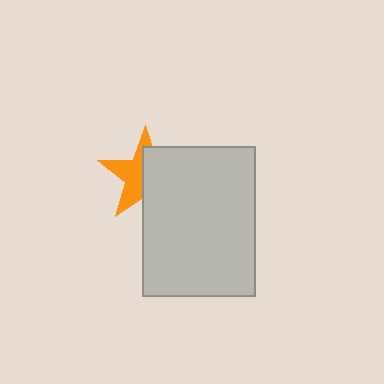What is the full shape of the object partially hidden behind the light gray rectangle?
The partially hidden object is an orange star.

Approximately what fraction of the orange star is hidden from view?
Roughly 54% of the orange star is hidden behind the light gray rectangle.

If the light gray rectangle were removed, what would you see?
You would see the complete orange star.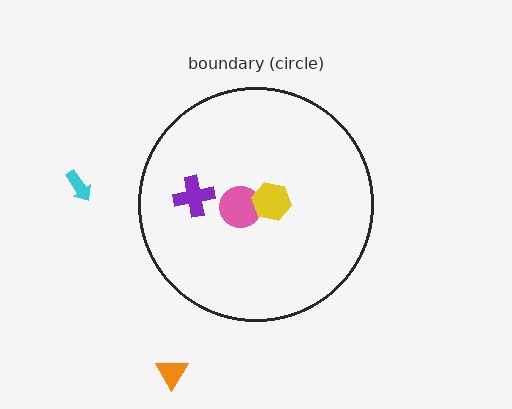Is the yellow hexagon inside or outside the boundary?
Inside.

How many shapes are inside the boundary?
3 inside, 2 outside.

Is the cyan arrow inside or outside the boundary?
Outside.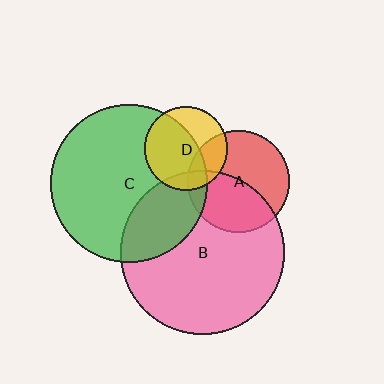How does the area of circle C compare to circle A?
Approximately 2.4 times.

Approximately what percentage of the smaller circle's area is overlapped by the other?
Approximately 60%.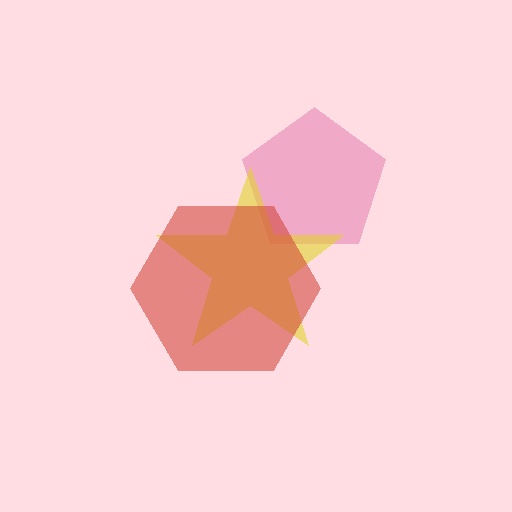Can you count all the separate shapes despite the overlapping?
Yes, there are 3 separate shapes.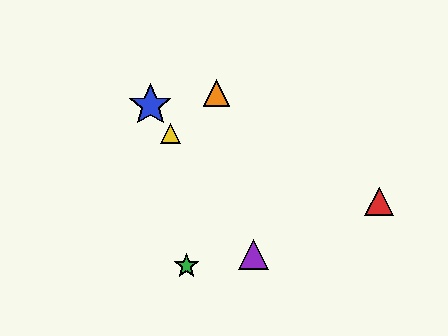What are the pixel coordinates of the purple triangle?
The purple triangle is at (253, 255).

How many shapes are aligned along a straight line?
3 shapes (the blue star, the yellow triangle, the purple triangle) are aligned along a straight line.